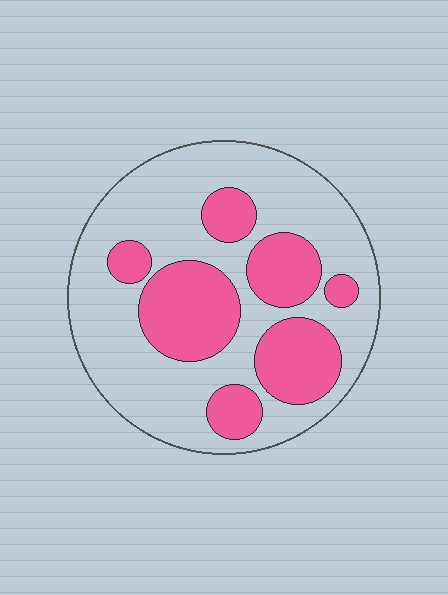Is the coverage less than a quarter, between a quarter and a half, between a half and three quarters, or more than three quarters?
Between a quarter and a half.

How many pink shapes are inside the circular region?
7.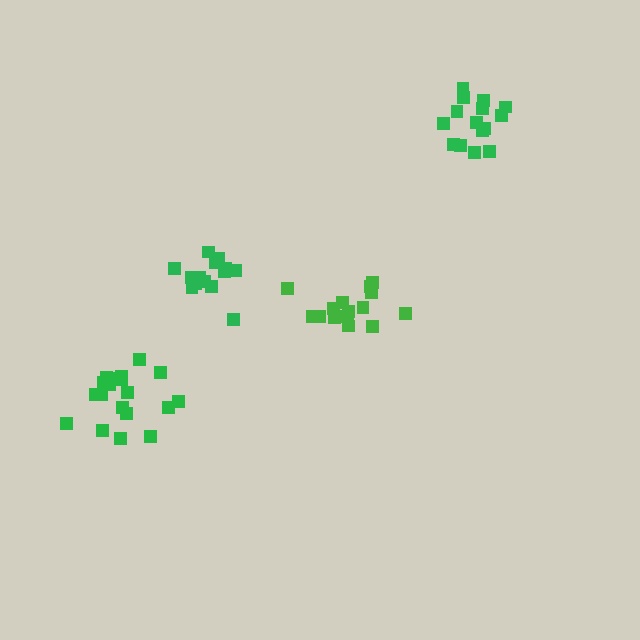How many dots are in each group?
Group 1: 15 dots, Group 2: 20 dots, Group 3: 17 dots, Group 4: 15 dots (67 total).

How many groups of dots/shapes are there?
There are 4 groups.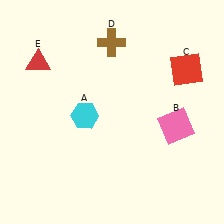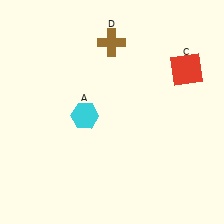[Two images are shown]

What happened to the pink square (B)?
The pink square (B) was removed in Image 2. It was in the bottom-right area of Image 1.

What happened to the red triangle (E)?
The red triangle (E) was removed in Image 2. It was in the top-left area of Image 1.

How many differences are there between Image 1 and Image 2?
There are 2 differences between the two images.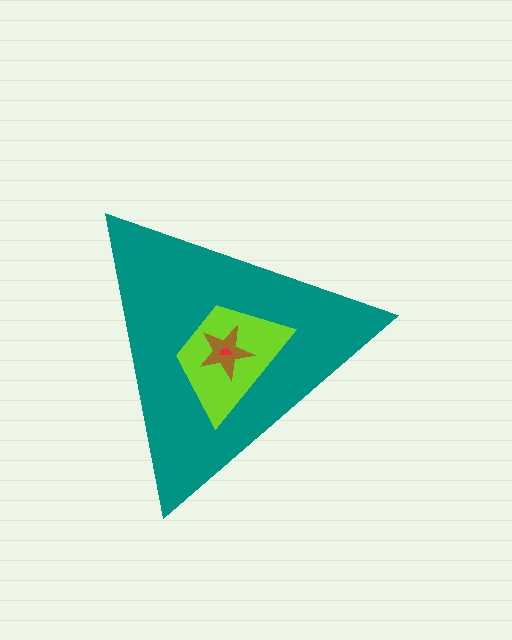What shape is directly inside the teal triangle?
The lime trapezoid.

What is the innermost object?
The red semicircle.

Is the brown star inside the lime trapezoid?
Yes.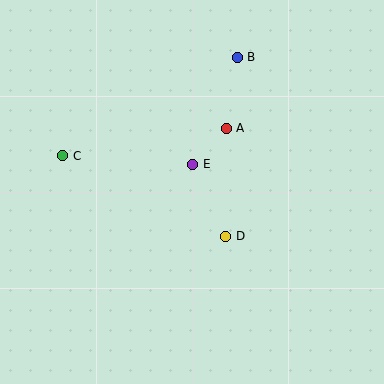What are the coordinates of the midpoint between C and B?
The midpoint between C and B is at (150, 107).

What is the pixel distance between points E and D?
The distance between E and D is 79 pixels.